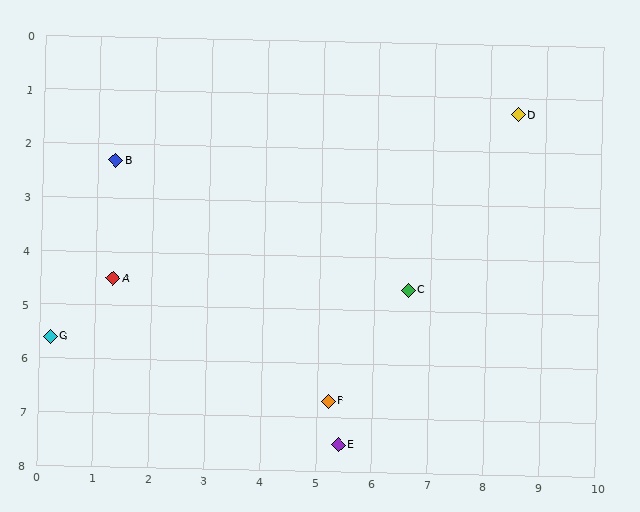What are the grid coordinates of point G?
Point G is at approximately (0.2, 5.6).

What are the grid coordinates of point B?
Point B is at approximately (1.3, 2.3).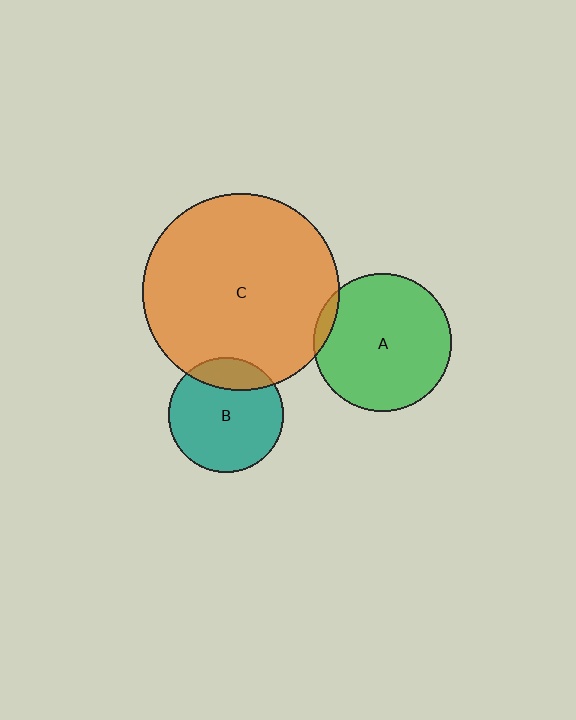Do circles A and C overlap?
Yes.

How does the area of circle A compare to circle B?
Approximately 1.4 times.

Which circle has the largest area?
Circle C (orange).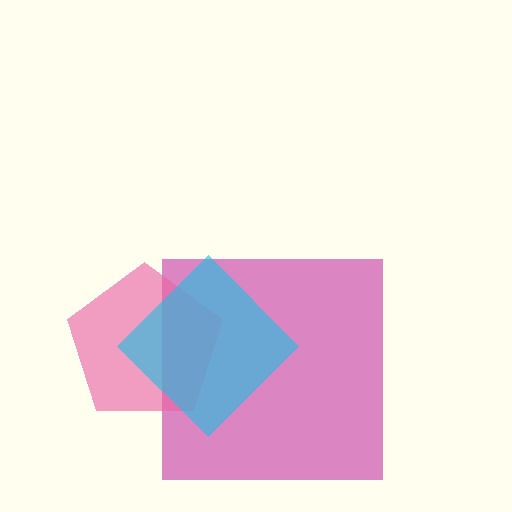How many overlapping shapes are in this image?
There are 3 overlapping shapes in the image.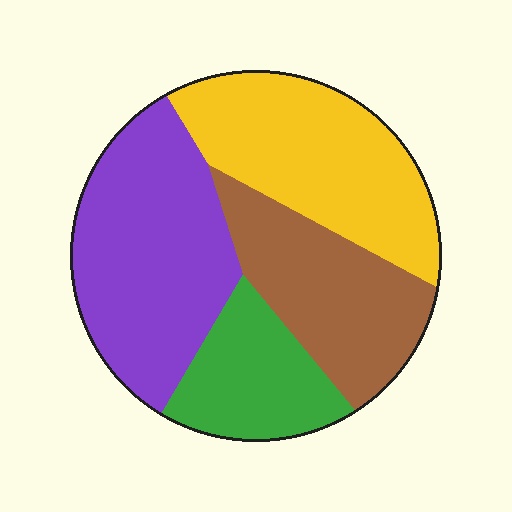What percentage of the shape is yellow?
Yellow takes up about one quarter (1/4) of the shape.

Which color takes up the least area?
Green, at roughly 15%.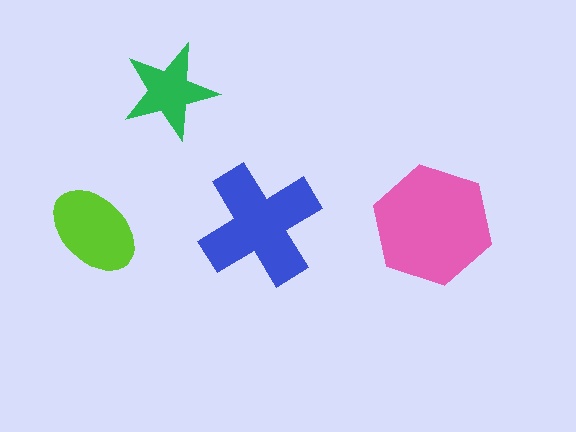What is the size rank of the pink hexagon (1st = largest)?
1st.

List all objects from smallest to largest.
The green star, the lime ellipse, the blue cross, the pink hexagon.